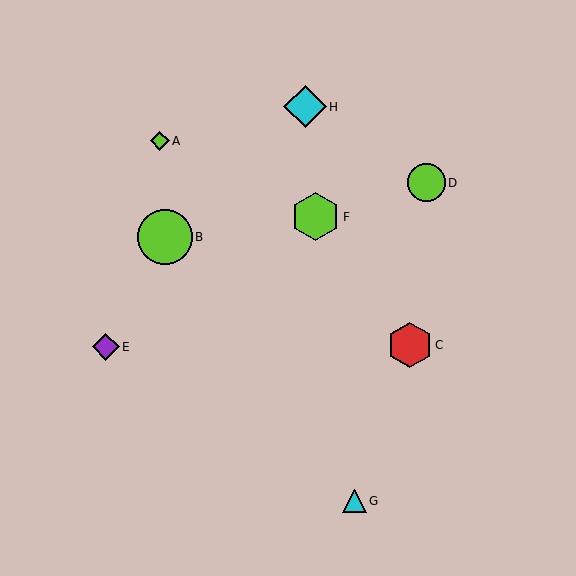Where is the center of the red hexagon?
The center of the red hexagon is at (410, 345).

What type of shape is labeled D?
Shape D is a lime circle.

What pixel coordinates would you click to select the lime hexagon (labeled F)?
Click at (316, 217) to select the lime hexagon F.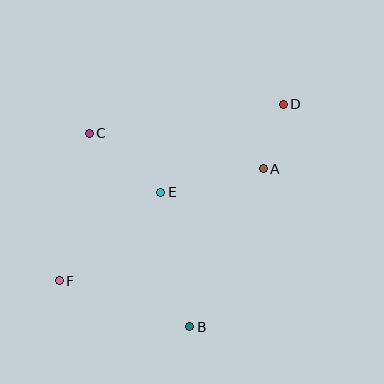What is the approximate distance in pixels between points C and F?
The distance between C and F is approximately 150 pixels.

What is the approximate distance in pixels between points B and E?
The distance between B and E is approximately 137 pixels.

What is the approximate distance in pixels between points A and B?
The distance between A and B is approximately 174 pixels.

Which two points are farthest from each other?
Points D and F are farthest from each other.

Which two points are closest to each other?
Points A and D are closest to each other.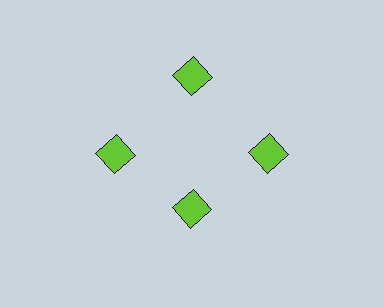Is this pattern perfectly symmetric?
No. The 4 lime diamonds are arranged in a ring, but one element near the 6 o'clock position is pulled inward toward the center, breaking the 4-fold rotational symmetry.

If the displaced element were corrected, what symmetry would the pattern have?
It would have 4-fold rotational symmetry — the pattern would map onto itself every 90 degrees.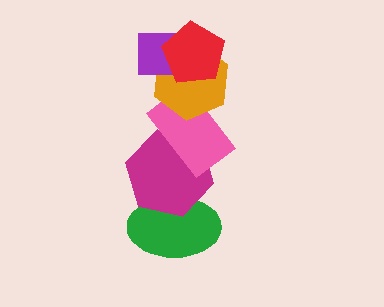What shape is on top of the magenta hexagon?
The pink rectangle is on top of the magenta hexagon.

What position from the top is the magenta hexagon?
The magenta hexagon is 5th from the top.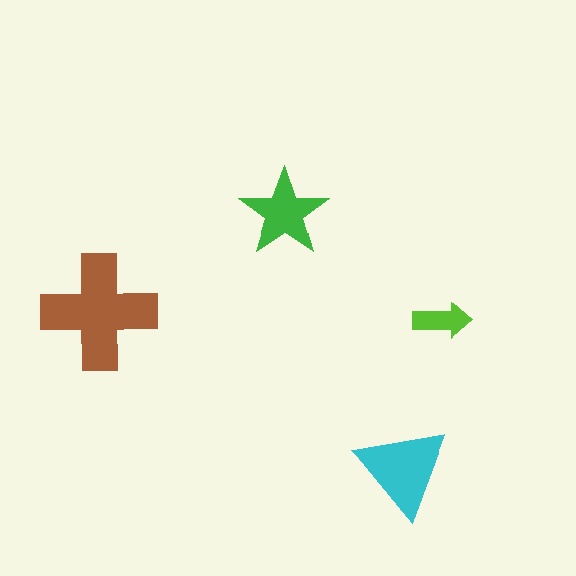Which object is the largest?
The brown cross.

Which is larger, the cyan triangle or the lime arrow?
The cyan triangle.